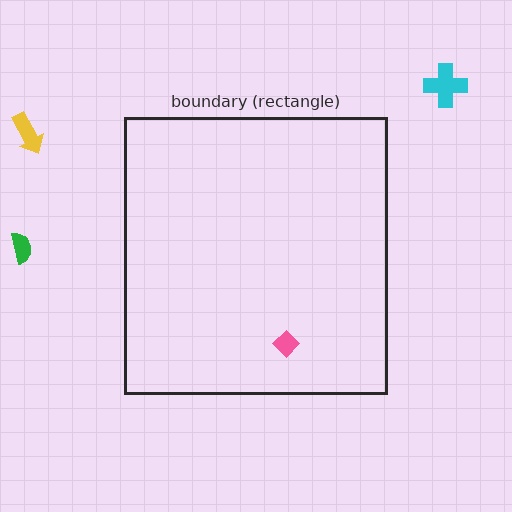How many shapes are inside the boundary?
1 inside, 3 outside.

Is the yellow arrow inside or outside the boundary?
Outside.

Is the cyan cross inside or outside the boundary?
Outside.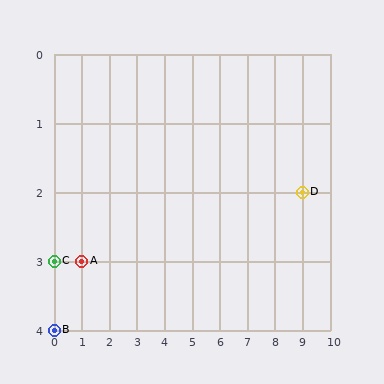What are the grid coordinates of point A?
Point A is at grid coordinates (1, 3).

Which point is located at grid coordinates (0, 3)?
Point C is at (0, 3).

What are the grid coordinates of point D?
Point D is at grid coordinates (9, 2).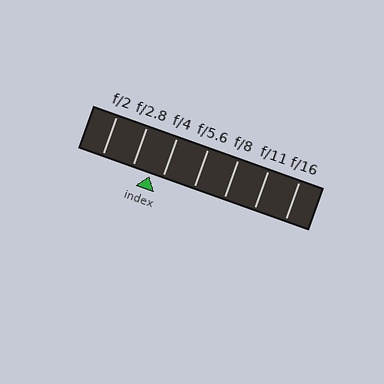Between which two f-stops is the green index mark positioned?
The index mark is between f/2.8 and f/4.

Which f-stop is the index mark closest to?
The index mark is closest to f/4.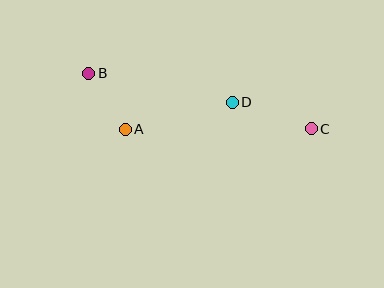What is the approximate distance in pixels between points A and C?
The distance between A and C is approximately 186 pixels.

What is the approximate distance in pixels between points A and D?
The distance between A and D is approximately 110 pixels.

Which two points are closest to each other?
Points A and B are closest to each other.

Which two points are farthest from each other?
Points B and C are farthest from each other.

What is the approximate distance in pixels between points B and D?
The distance between B and D is approximately 146 pixels.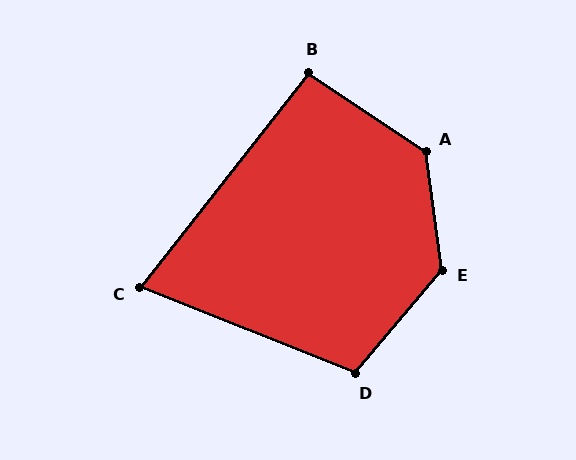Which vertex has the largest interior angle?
E, at approximately 133 degrees.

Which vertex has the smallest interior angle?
C, at approximately 74 degrees.